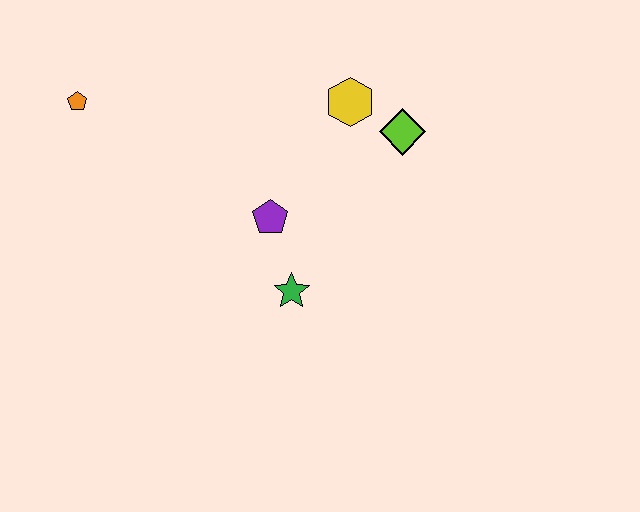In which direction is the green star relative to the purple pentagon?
The green star is below the purple pentagon.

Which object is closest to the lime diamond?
The yellow hexagon is closest to the lime diamond.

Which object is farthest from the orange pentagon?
The lime diamond is farthest from the orange pentagon.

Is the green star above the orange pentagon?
No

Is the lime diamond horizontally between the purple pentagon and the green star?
No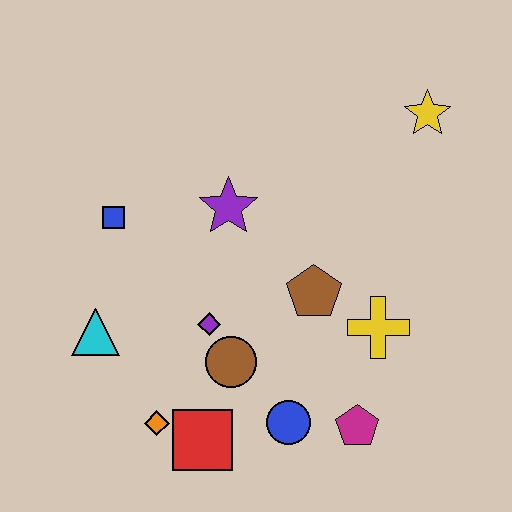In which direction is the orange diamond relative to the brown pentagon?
The orange diamond is to the left of the brown pentagon.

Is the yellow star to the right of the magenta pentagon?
Yes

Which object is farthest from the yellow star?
The orange diamond is farthest from the yellow star.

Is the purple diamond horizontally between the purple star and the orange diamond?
Yes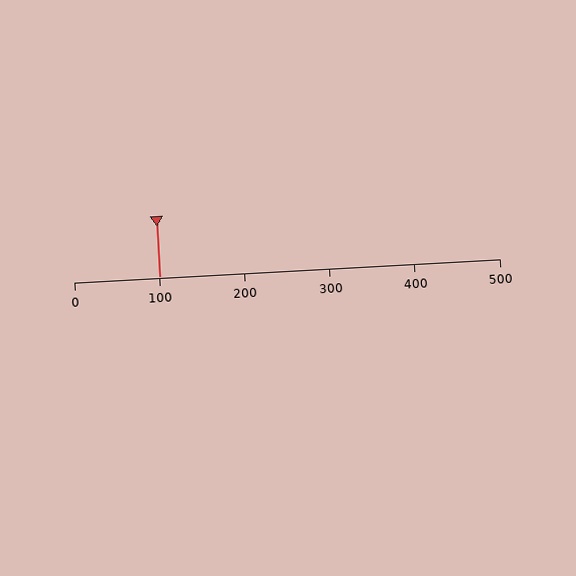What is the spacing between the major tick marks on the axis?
The major ticks are spaced 100 apart.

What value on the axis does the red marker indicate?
The marker indicates approximately 100.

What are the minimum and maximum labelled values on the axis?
The axis runs from 0 to 500.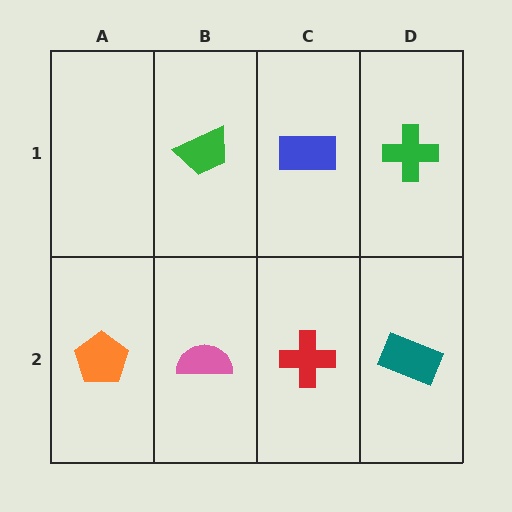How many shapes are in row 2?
4 shapes.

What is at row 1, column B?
A green trapezoid.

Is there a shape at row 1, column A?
No, that cell is empty.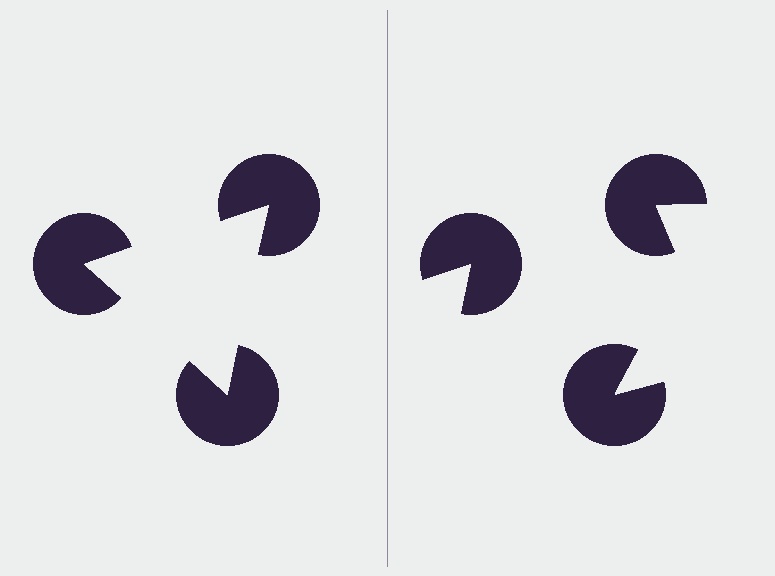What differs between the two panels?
The pac-man discs are positioned identically on both sides; only the wedge orientations differ. On the left they align to a triangle; on the right they are misaligned.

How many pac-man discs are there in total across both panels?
6 — 3 on each side.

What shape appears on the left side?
An illusory triangle.